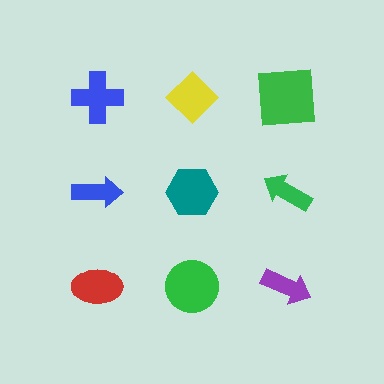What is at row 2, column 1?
A blue arrow.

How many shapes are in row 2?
3 shapes.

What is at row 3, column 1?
A red ellipse.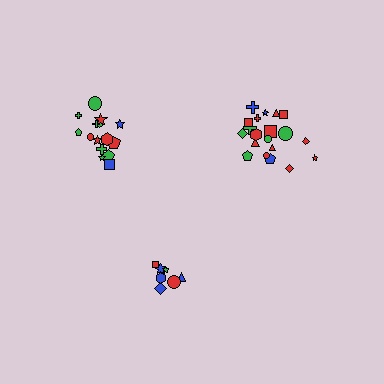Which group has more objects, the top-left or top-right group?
The top-right group.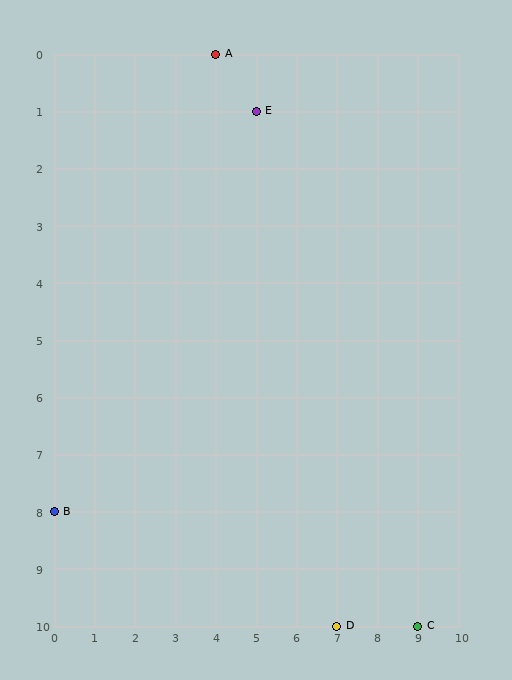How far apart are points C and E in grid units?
Points C and E are 4 columns and 9 rows apart (about 9.8 grid units diagonally).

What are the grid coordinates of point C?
Point C is at grid coordinates (9, 10).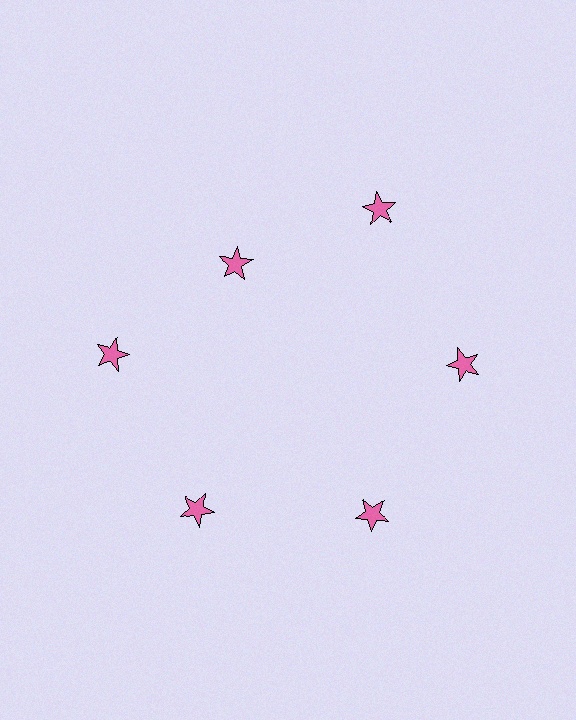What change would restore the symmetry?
The symmetry would be restored by moving it outward, back onto the ring so that all 6 stars sit at equal angles and equal distance from the center.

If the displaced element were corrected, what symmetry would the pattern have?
It would have 6-fold rotational symmetry — the pattern would map onto itself every 60 degrees.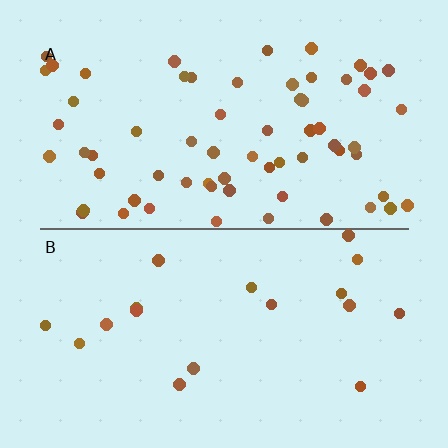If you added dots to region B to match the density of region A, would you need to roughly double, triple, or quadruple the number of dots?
Approximately quadruple.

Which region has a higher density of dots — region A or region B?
A (the top).